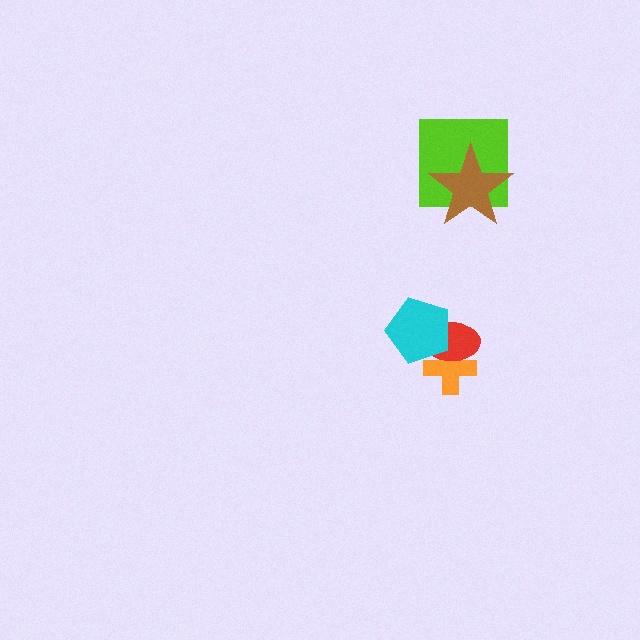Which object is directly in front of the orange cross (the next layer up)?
The red ellipse is directly in front of the orange cross.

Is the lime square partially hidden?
Yes, it is partially covered by another shape.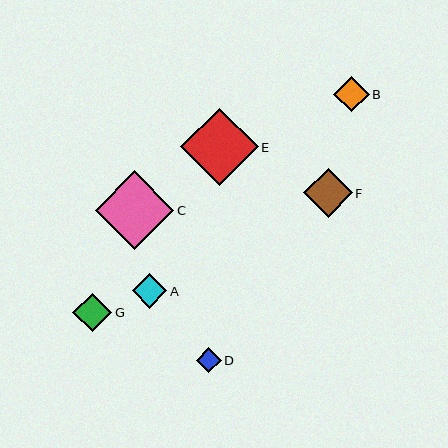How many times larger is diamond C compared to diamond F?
Diamond C is approximately 1.6 times the size of diamond F.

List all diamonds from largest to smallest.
From largest to smallest: C, E, F, G, B, A, D.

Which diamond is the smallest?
Diamond D is the smallest with a size of approximately 25 pixels.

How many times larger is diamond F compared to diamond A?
Diamond F is approximately 1.4 times the size of diamond A.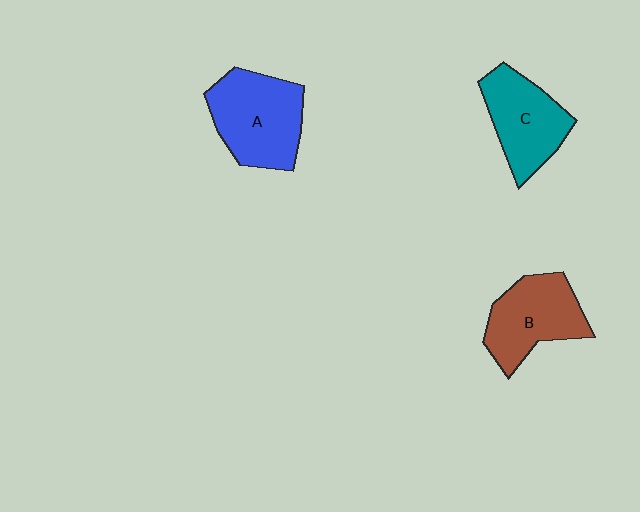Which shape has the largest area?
Shape A (blue).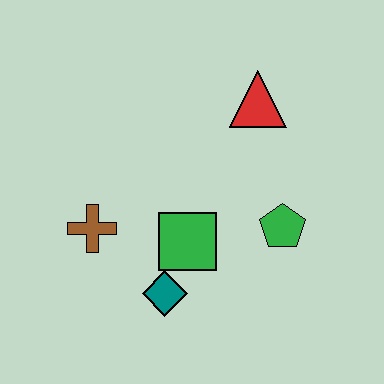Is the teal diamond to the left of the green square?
Yes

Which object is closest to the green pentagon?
The green square is closest to the green pentagon.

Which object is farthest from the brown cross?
The red triangle is farthest from the brown cross.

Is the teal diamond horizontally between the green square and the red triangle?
No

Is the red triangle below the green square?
No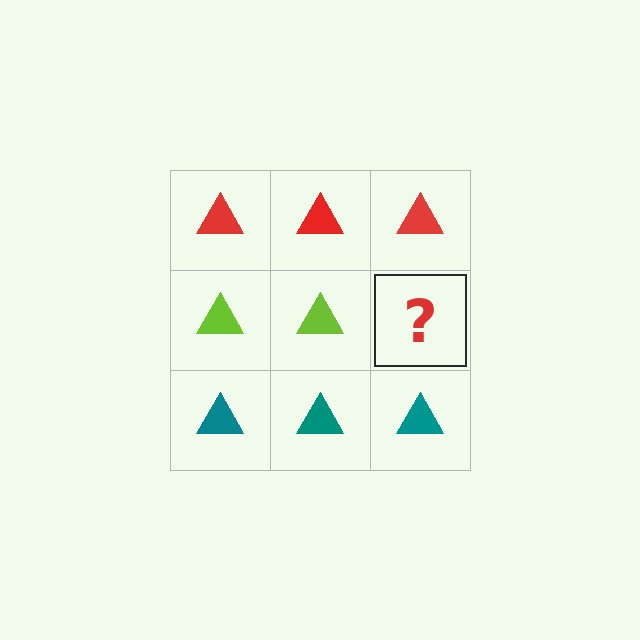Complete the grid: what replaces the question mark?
The question mark should be replaced with a lime triangle.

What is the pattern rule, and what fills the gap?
The rule is that each row has a consistent color. The gap should be filled with a lime triangle.